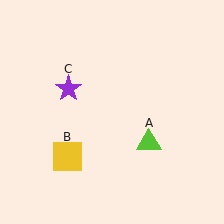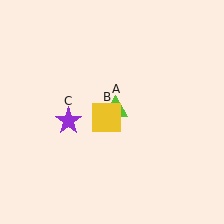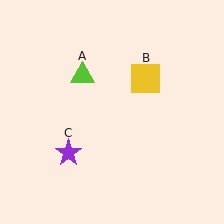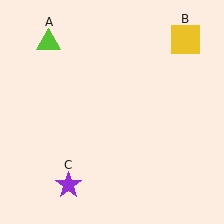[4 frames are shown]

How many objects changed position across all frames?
3 objects changed position: lime triangle (object A), yellow square (object B), purple star (object C).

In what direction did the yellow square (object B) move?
The yellow square (object B) moved up and to the right.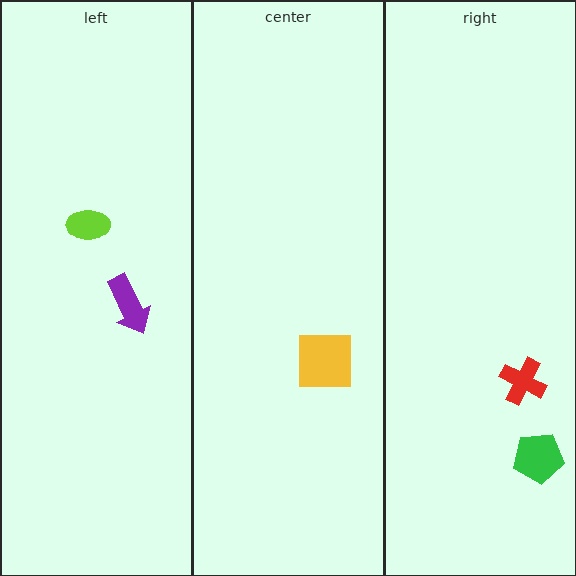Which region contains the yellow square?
The center region.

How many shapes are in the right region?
2.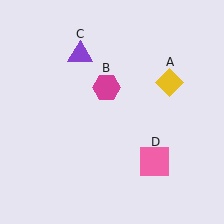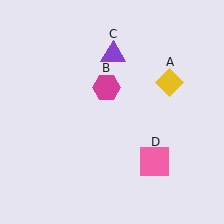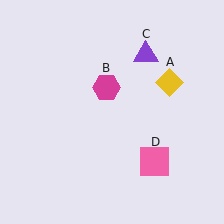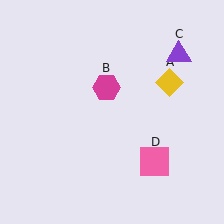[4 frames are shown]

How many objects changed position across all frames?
1 object changed position: purple triangle (object C).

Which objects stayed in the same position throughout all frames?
Yellow diamond (object A) and magenta hexagon (object B) and pink square (object D) remained stationary.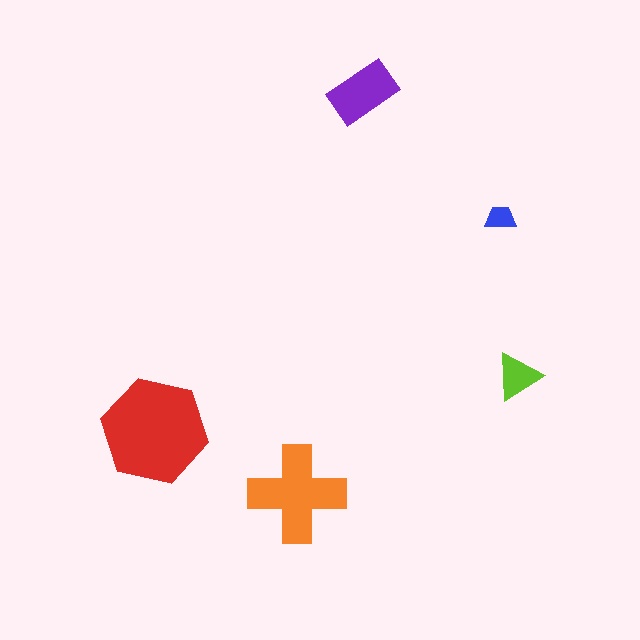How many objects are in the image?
There are 5 objects in the image.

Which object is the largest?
The red hexagon.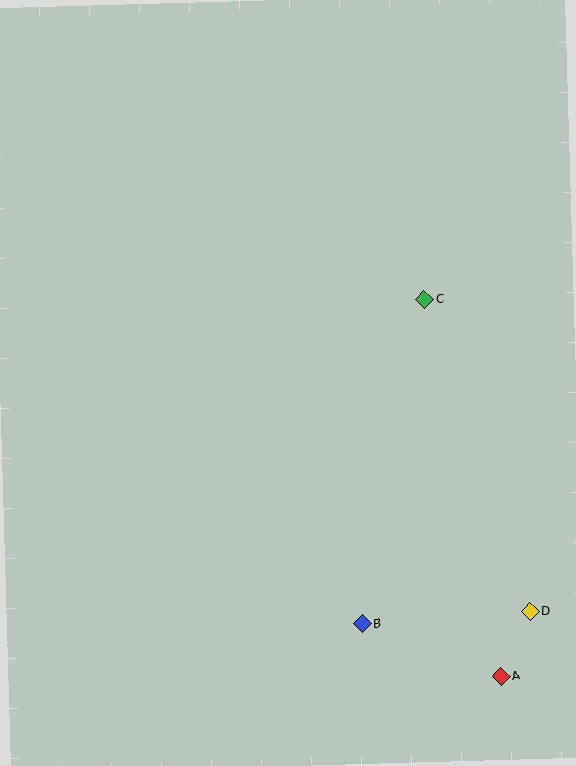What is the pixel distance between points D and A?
The distance between D and A is 71 pixels.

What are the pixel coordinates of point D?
Point D is at (530, 611).